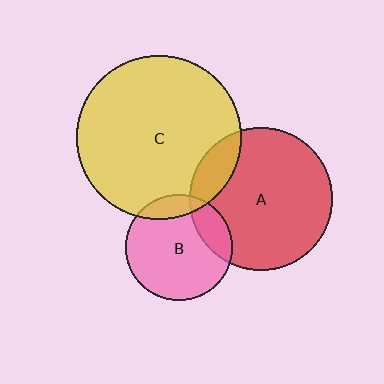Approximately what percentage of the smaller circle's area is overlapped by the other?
Approximately 20%.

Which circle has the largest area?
Circle C (yellow).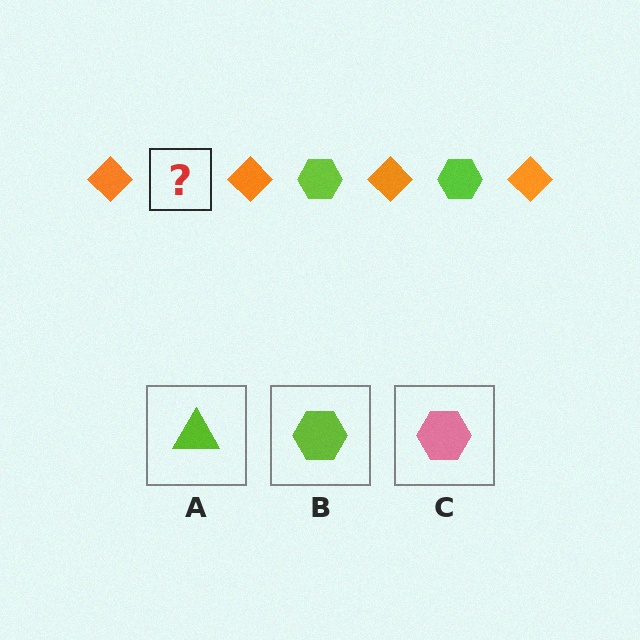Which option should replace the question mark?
Option B.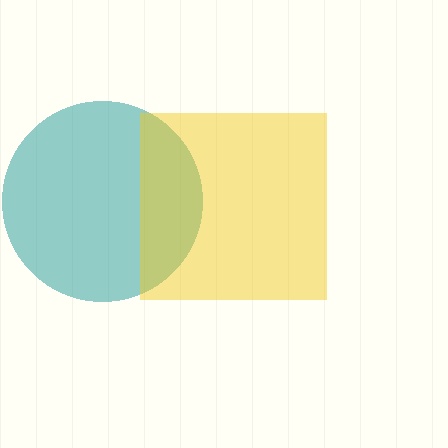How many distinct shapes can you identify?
There are 2 distinct shapes: a teal circle, a yellow square.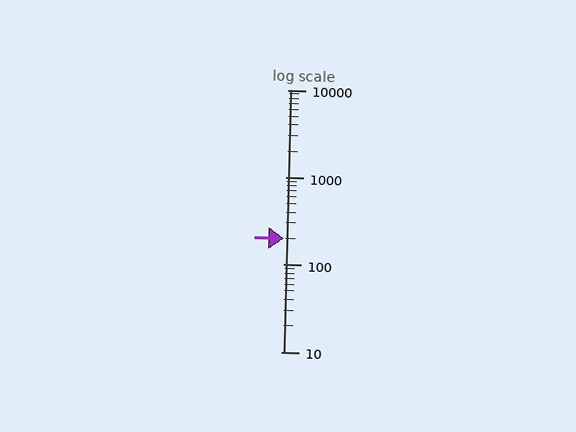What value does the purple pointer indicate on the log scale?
The pointer indicates approximately 200.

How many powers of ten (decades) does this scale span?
The scale spans 3 decades, from 10 to 10000.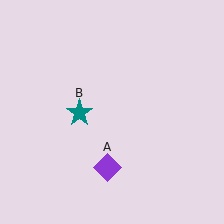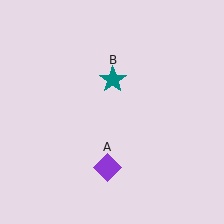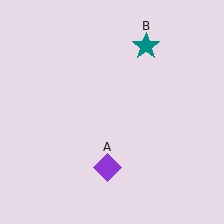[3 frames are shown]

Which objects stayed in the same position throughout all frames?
Purple diamond (object A) remained stationary.